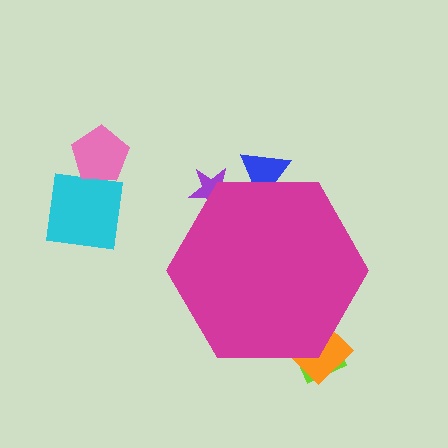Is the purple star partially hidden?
Yes, the purple star is partially hidden behind the magenta hexagon.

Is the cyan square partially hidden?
No, the cyan square is fully visible.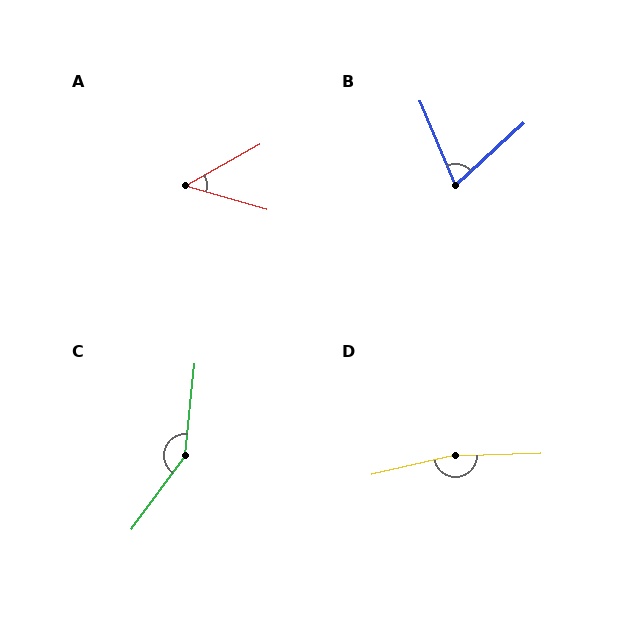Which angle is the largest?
D, at approximately 169 degrees.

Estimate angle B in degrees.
Approximately 70 degrees.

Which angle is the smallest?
A, at approximately 45 degrees.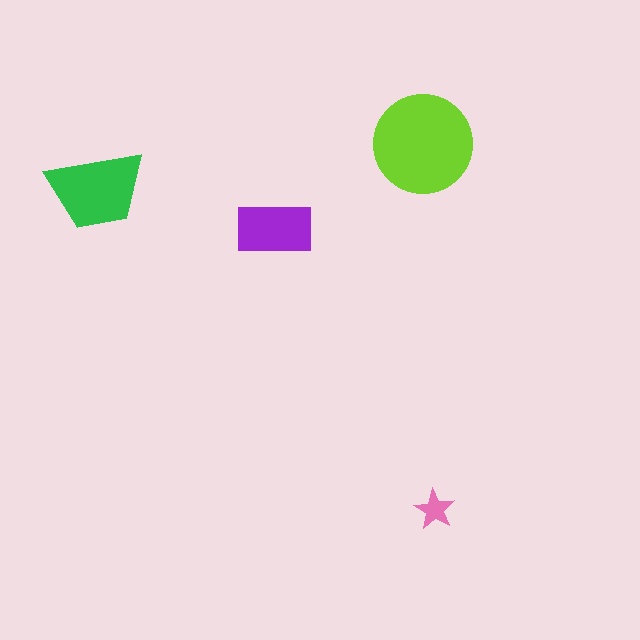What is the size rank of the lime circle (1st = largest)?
1st.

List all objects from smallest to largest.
The pink star, the purple rectangle, the green trapezoid, the lime circle.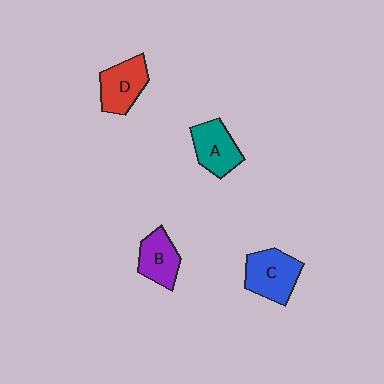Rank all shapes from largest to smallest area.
From largest to smallest: C (blue), D (red), A (teal), B (purple).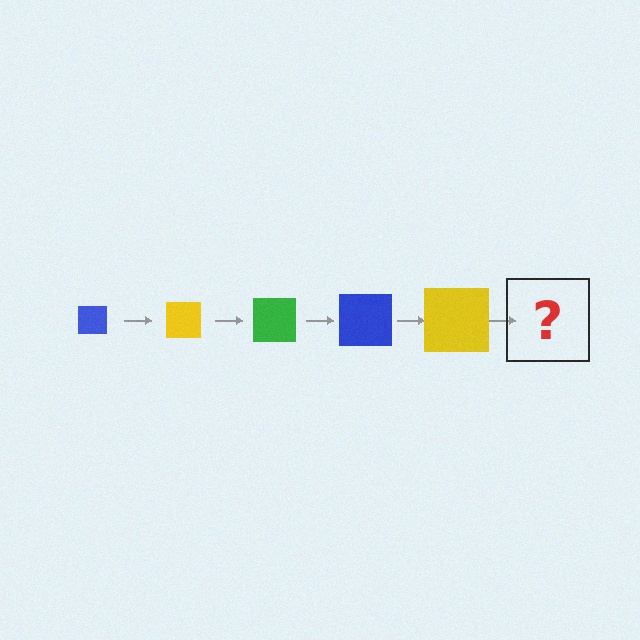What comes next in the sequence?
The next element should be a green square, larger than the previous one.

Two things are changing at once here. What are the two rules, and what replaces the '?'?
The two rules are that the square grows larger each step and the color cycles through blue, yellow, and green. The '?' should be a green square, larger than the previous one.